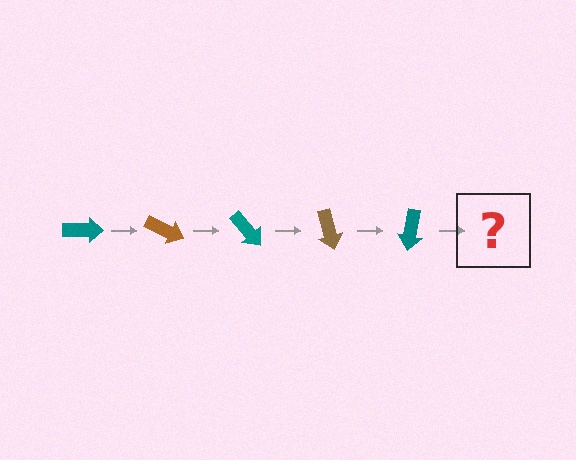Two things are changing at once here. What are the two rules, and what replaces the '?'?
The two rules are that it rotates 25 degrees each step and the color cycles through teal and brown. The '?' should be a brown arrow, rotated 125 degrees from the start.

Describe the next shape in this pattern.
It should be a brown arrow, rotated 125 degrees from the start.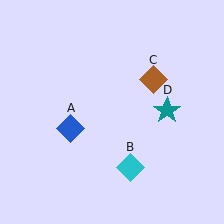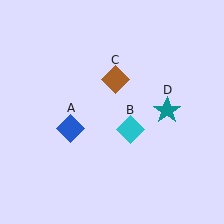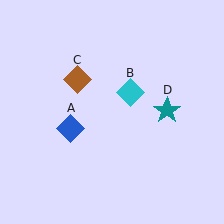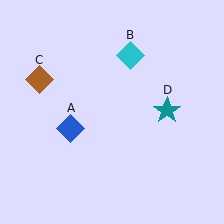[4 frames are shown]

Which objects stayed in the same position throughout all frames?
Blue diamond (object A) and teal star (object D) remained stationary.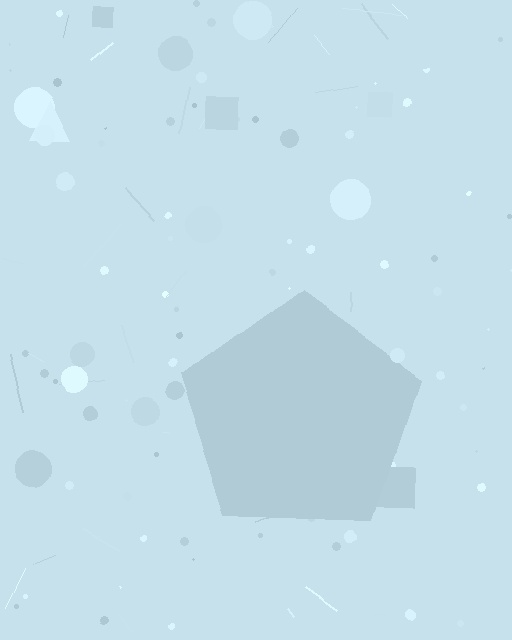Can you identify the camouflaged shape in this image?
The camouflaged shape is a pentagon.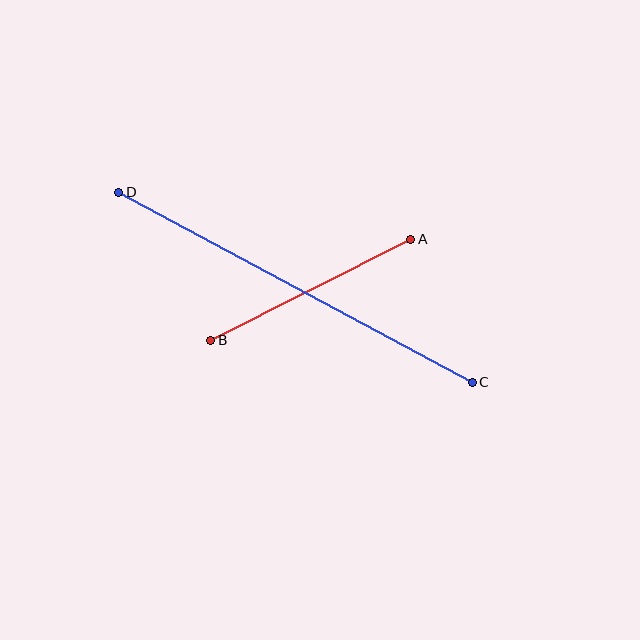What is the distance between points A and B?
The distance is approximately 224 pixels.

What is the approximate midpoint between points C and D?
The midpoint is at approximately (296, 287) pixels.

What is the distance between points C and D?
The distance is approximately 401 pixels.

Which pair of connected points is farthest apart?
Points C and D are farthest apart.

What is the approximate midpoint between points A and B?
The midpoint is at approximately (311, 290) pixels.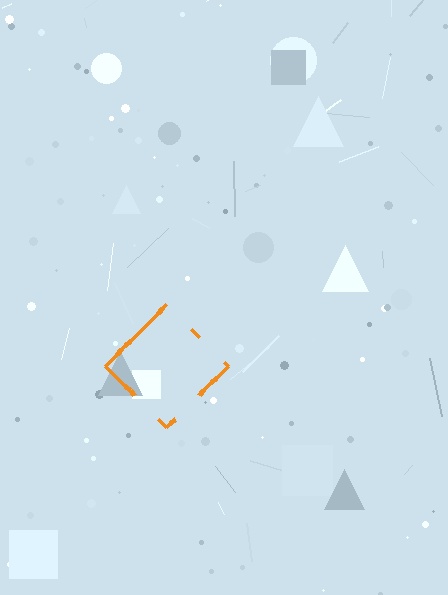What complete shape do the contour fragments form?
The contour fragments form a diamond.